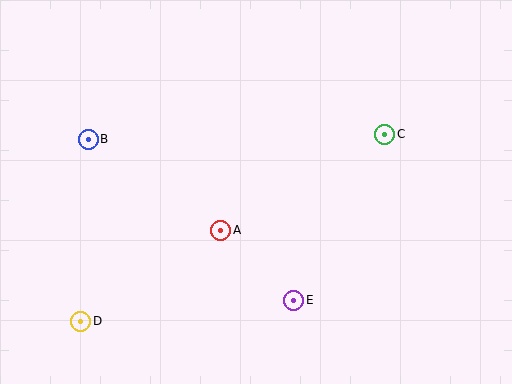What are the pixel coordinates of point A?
Point A is at (221, 230).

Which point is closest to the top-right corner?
Point C is closest to the top-right corner.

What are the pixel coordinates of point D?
Point D is at (81, 321).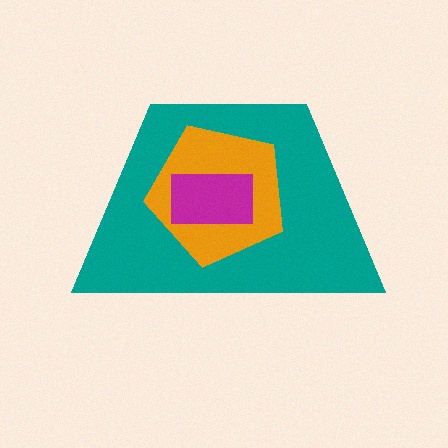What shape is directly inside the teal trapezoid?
The orange pentagon.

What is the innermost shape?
The magenta rectangle.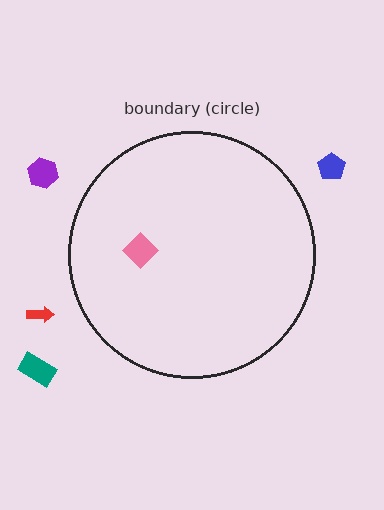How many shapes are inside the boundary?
1 inside, 4 outside.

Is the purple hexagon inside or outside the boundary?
Outside.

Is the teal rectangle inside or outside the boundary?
Outside.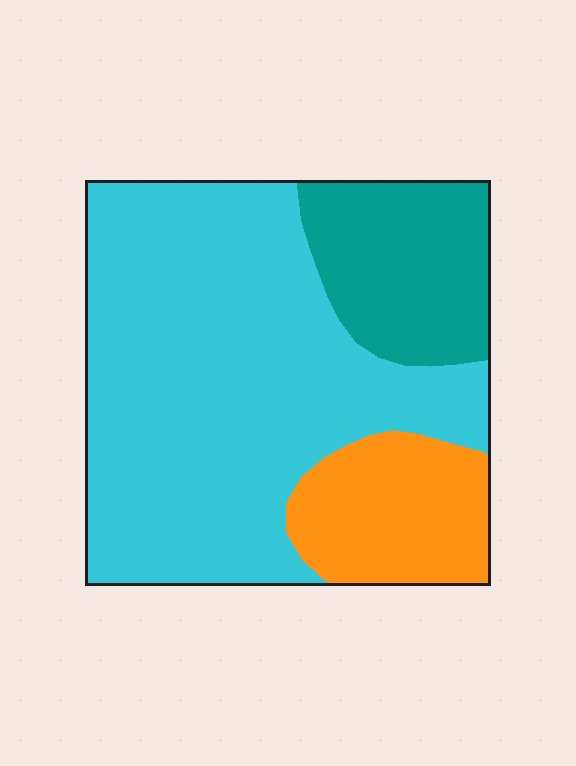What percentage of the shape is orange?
Orange covers around 15% of the shape.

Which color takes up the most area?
Cyan, at roughly 65%.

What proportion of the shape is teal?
Teal covers about 20% of the shape.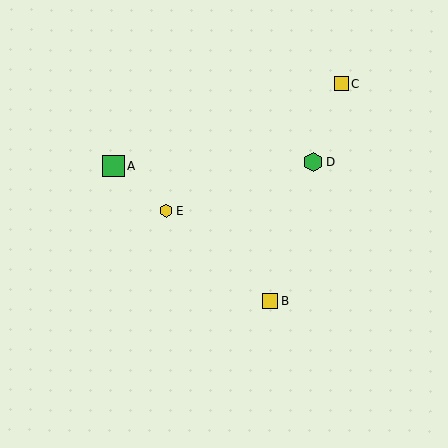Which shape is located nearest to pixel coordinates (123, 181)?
The green square (labeled A) at (114, 166) is nearest to that location.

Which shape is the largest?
The green square (labeled A) is the largest.